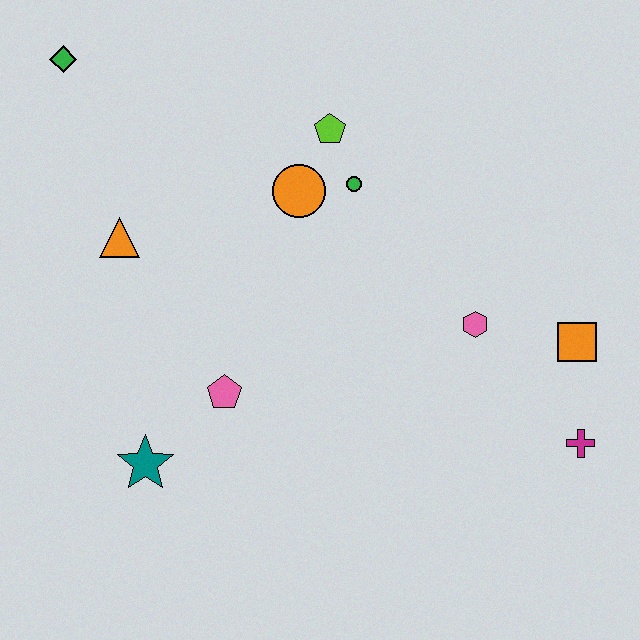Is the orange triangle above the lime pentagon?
No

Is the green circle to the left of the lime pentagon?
No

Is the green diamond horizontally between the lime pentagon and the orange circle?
No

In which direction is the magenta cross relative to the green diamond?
The magenta cross is to the right of the green diamond.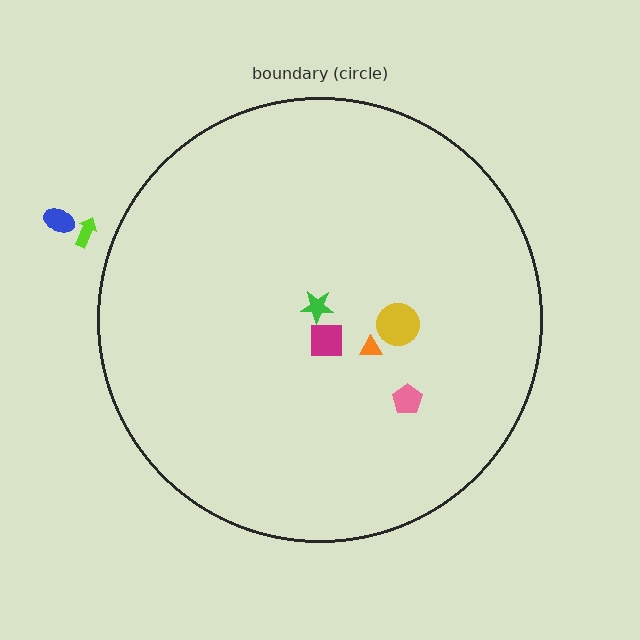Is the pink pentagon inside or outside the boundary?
Inside.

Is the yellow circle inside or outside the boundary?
Inside.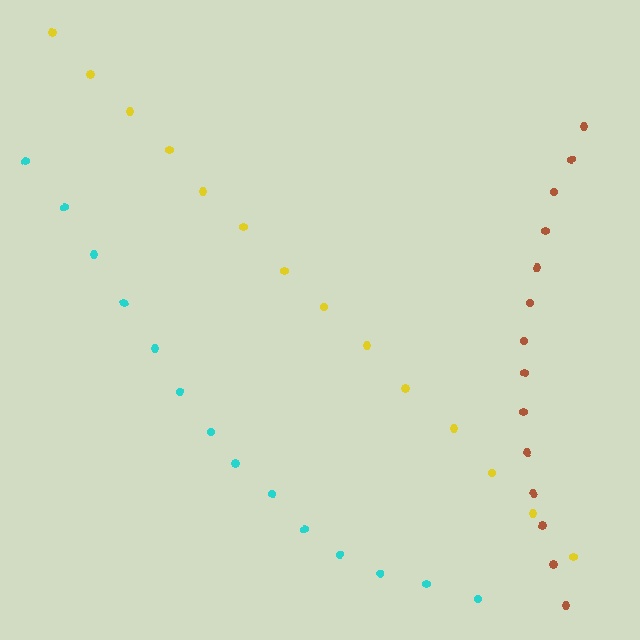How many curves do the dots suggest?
There are 3 distinct paths.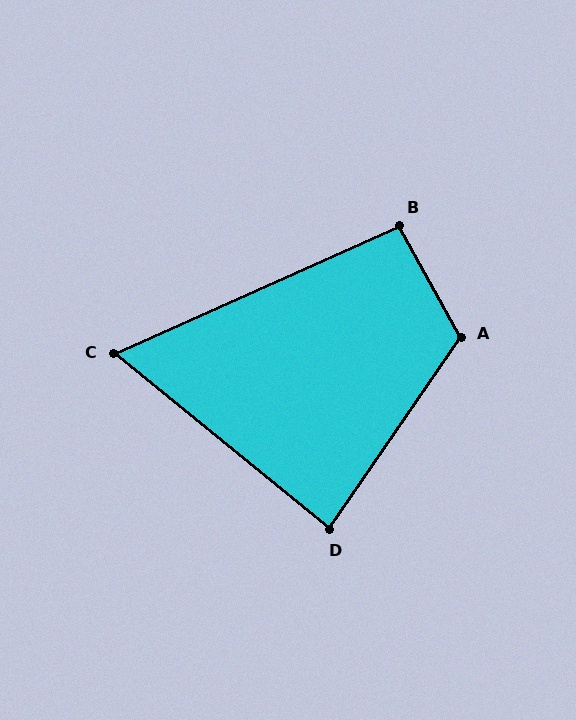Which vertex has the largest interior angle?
A, at approximately 117 degrees.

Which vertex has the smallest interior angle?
C, at approximately 63 degrees.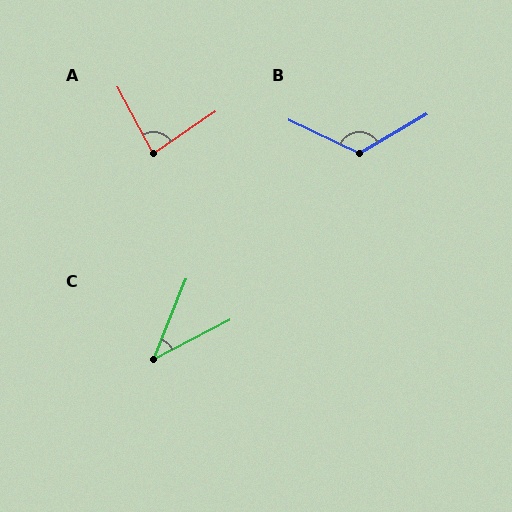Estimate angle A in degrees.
Approximately 83 degrees.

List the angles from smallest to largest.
C (40°), A (83°), B (124°).